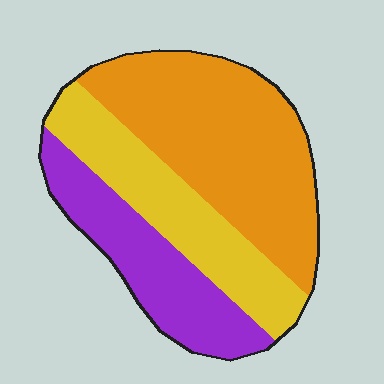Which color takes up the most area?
Orange, at roughly 45%.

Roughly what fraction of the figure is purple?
Purple covers 26% of the figure.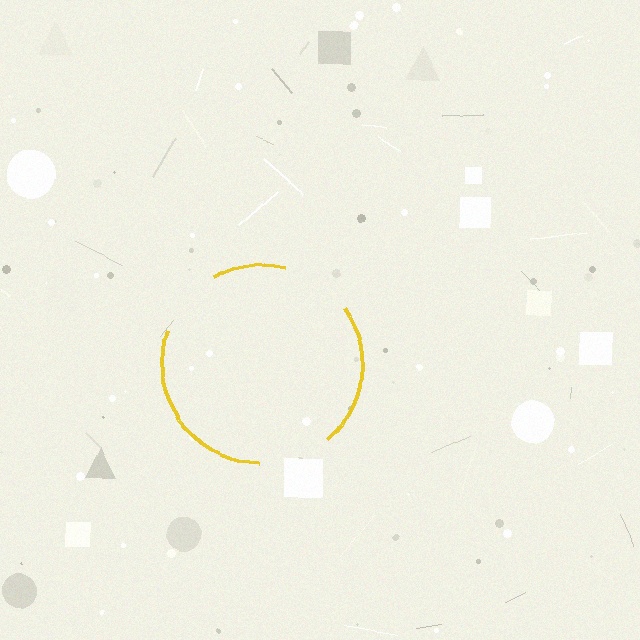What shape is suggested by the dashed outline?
The dashed outline suggests a circle.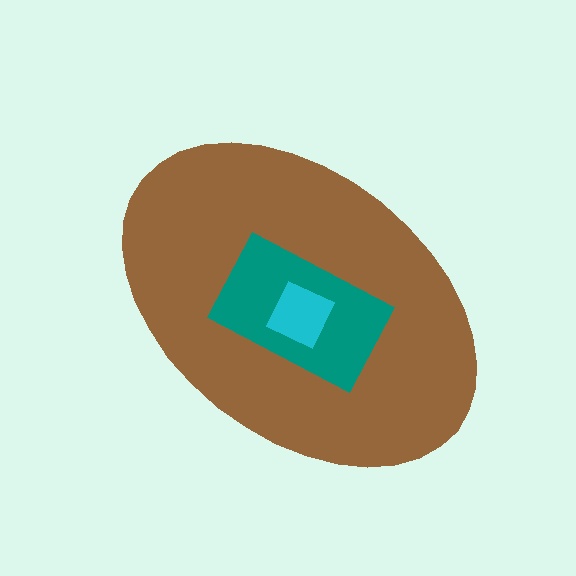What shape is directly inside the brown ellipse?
The teal rectangle.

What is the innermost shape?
The cyan square.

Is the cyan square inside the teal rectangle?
Yes.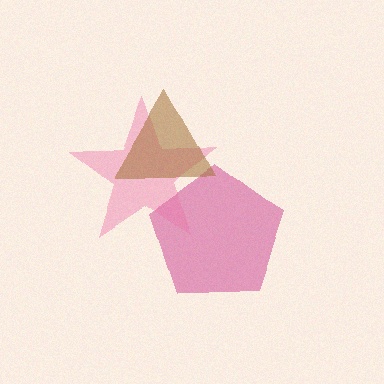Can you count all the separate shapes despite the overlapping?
Yes, there are 3 separate shapes.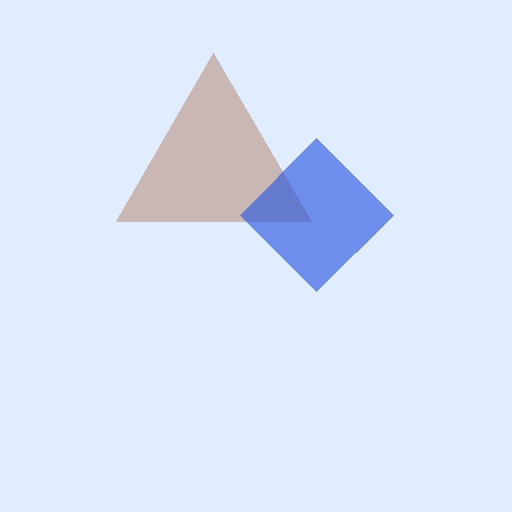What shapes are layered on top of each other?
The layered shapes are: a brown triangle, a blue diamond.